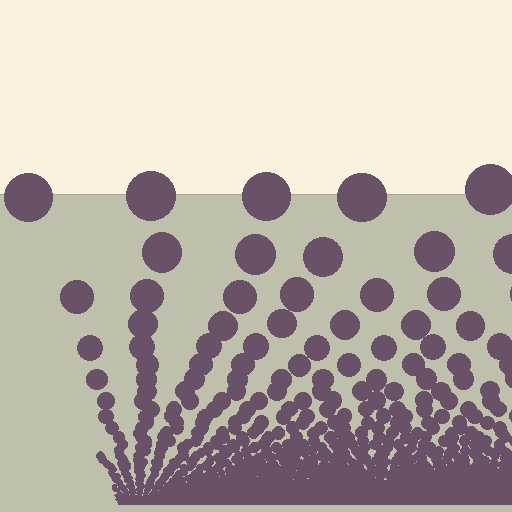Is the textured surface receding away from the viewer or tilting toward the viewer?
The surface appears to tilt toward the viewer. Texture elements get larger and sparser toward the top.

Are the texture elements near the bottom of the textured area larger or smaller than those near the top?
Smaller. The gradient is inverted — elements near the bottom are smaller and denser.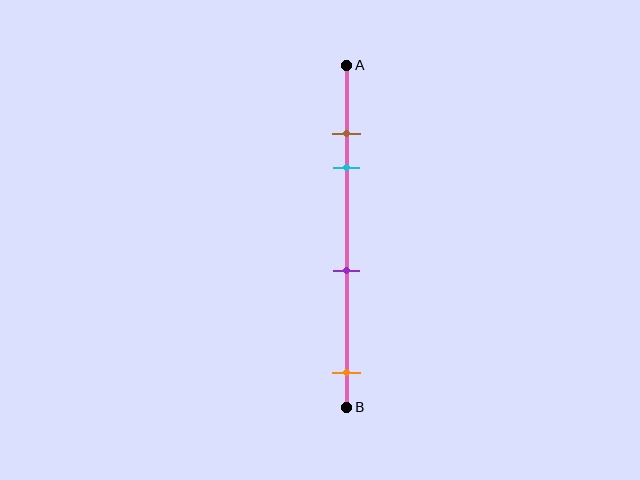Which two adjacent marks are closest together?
The brown and cyan marks are the closest adjacent pair.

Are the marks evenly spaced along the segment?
No, the marks are not evenly spaced.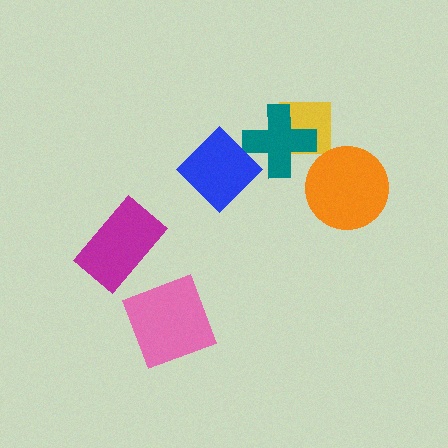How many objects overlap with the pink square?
0 objects overlap with the pink square.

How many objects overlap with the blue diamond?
1 object overlaps with the blue diamond.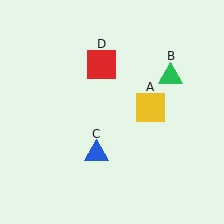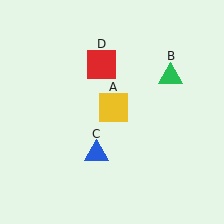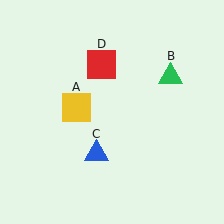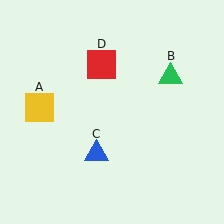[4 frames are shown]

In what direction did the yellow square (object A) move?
The yellow square (object A) moved left.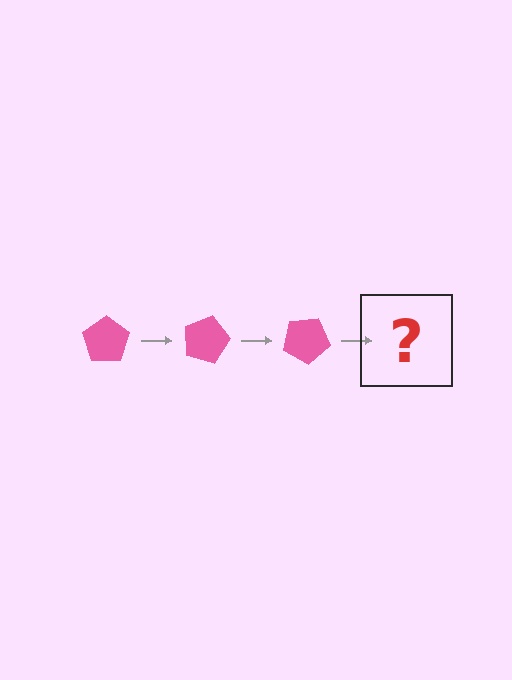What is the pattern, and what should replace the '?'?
The pattern is that the pentagon rotates 15 degrees each step. The '?' should be a pink pentagon rotated 45 degrees.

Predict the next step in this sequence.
The next step is a pink pentagon rotated 45 degrees.